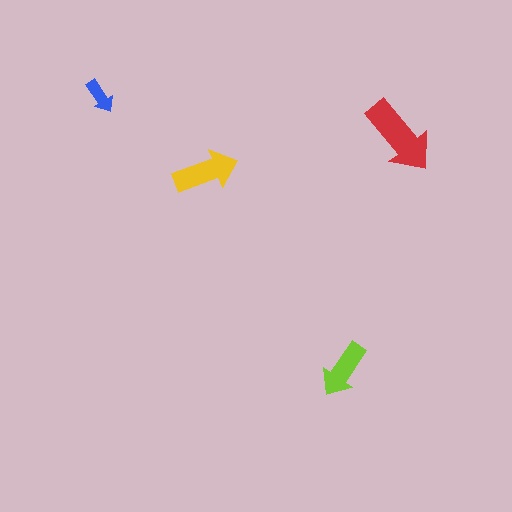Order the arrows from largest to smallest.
the red one, the yellow one, the lime one, the blue one.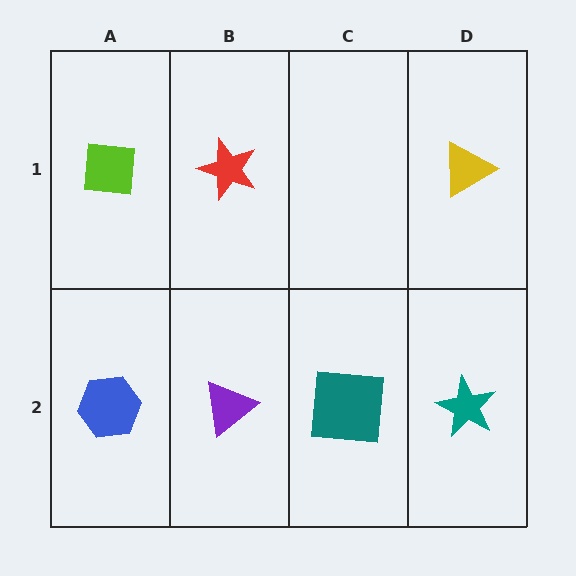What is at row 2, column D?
A teal star.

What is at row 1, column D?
A yellow triangle.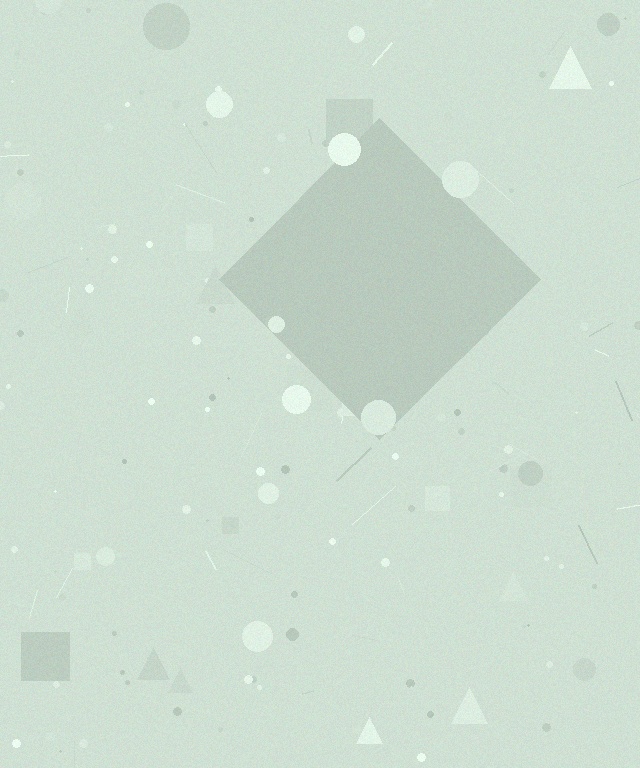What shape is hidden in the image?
A diamond is hidden in the image.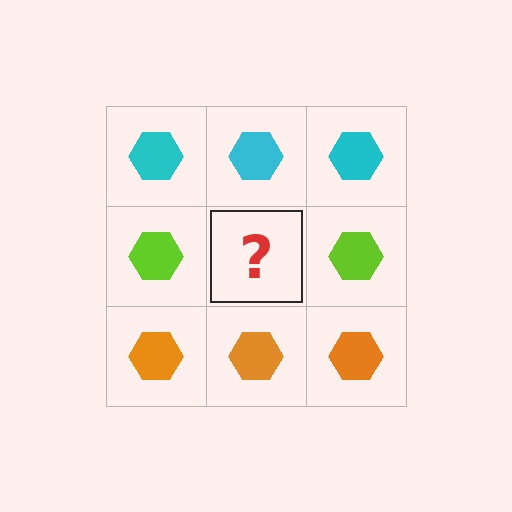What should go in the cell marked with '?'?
The missing cell should contain a lime hexagon.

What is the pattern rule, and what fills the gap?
The rule is that each row has a consistent color. The gap should be filled with a lime hexagon.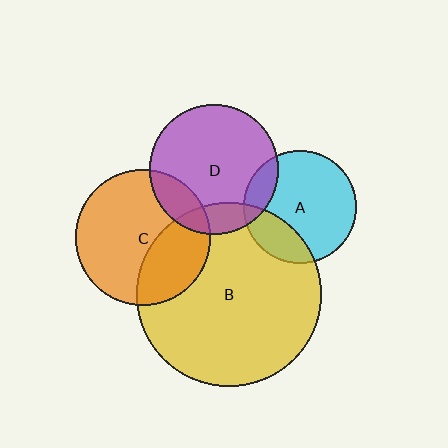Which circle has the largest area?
Circle B (yellow).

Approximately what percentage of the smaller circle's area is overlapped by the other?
Approximately 35%.